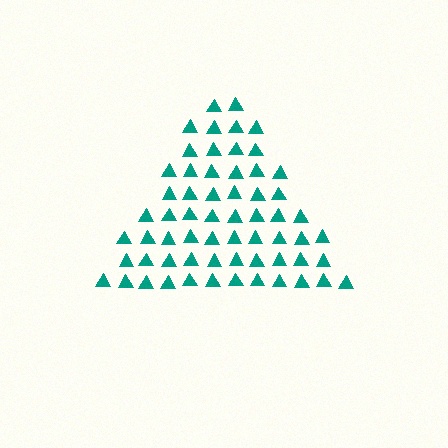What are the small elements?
The small elements are triangles.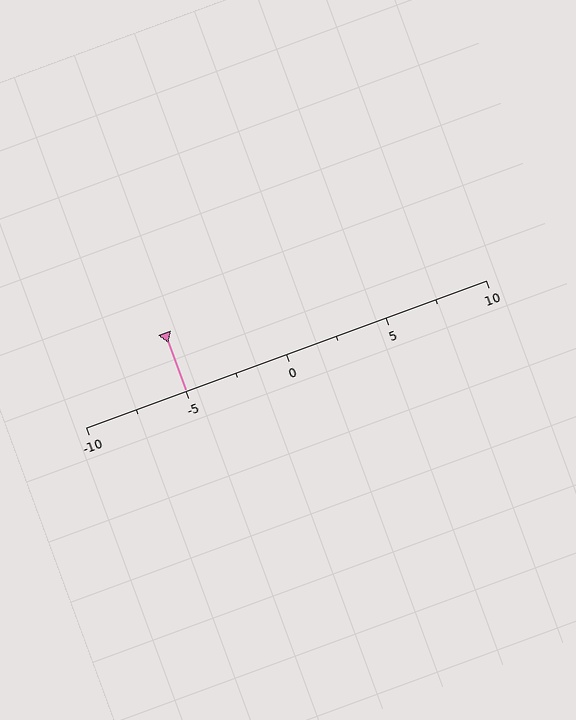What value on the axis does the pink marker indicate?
The marker indicates approximately -5.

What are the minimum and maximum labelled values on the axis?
The axis runs from -10 to 10.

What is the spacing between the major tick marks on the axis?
The major ticks are spaced 5 apart.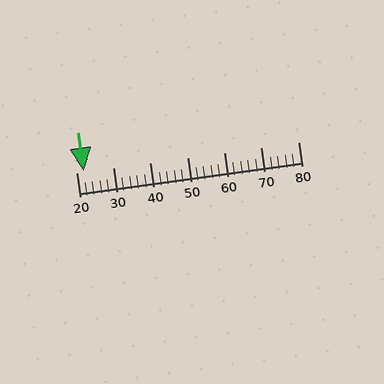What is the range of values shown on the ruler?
The ruler shows values from 20 to 80.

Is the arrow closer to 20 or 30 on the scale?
The arrow is closer to 20.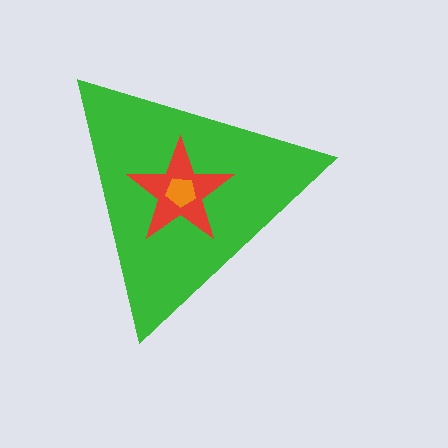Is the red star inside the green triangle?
Yes.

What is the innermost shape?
The orange pentagon.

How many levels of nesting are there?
3.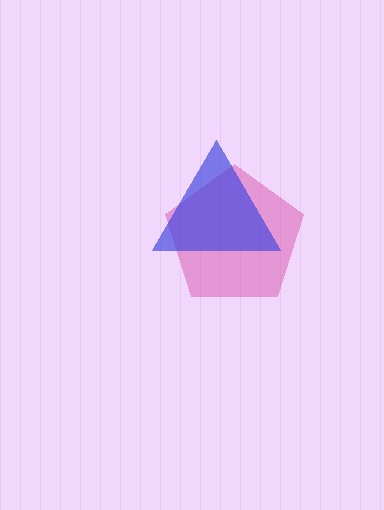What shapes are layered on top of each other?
The layered shapes are: a pink pentagon, a blue triangle.